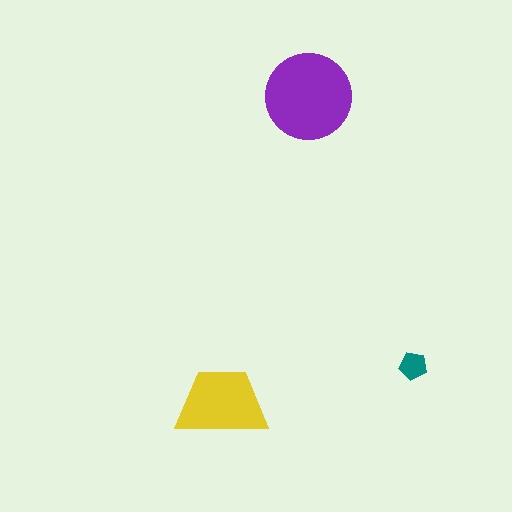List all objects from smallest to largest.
The teal pentagon, the yellow trapezoid, the purple circle.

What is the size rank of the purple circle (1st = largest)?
1st.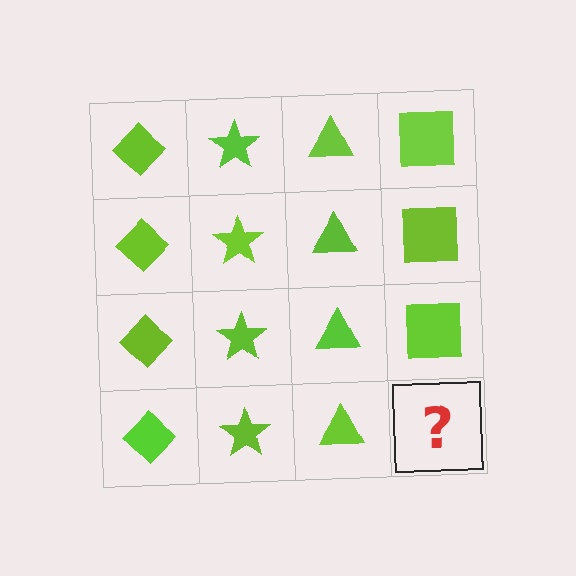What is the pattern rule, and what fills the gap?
The rule is that each column has a consistent shape. The gap should be filled with a lime square.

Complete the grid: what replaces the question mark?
The question mark should be replaced with a lime square.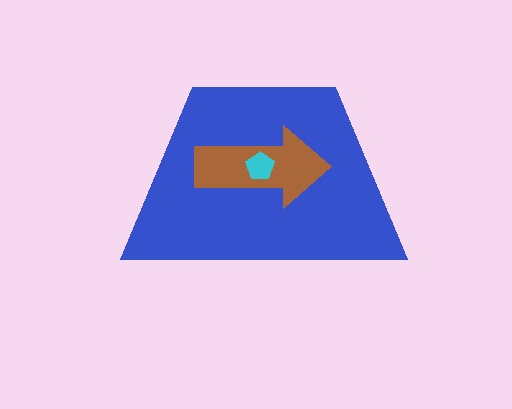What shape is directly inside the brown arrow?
The cyan pentagon.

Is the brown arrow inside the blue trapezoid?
Yes.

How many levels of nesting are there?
3.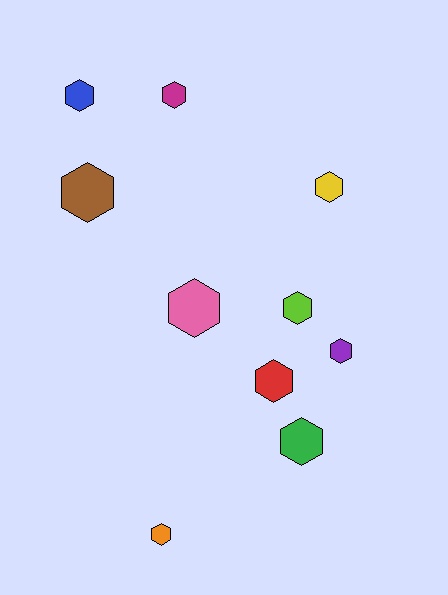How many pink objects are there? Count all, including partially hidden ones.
There is 1 pink object.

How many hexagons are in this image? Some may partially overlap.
There are 10 hexagons.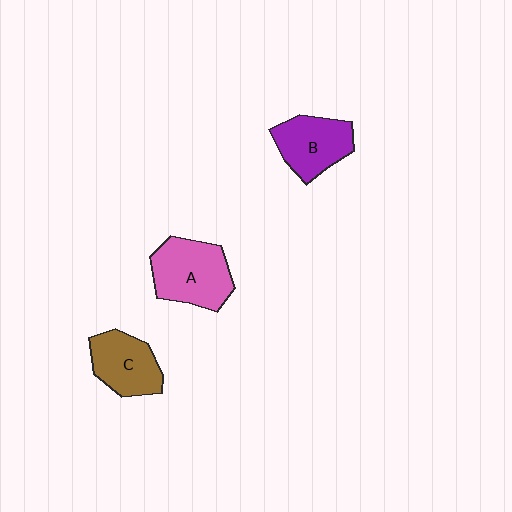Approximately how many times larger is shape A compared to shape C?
Approximately 1.3 times.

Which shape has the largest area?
Shape A (pink).